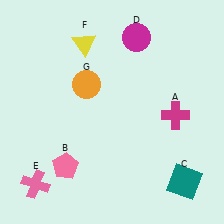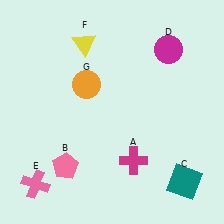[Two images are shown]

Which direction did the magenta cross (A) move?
The magenta cross (A) moved down.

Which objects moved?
The objects that moved are: the magenta cross (A), the magenta circle (D).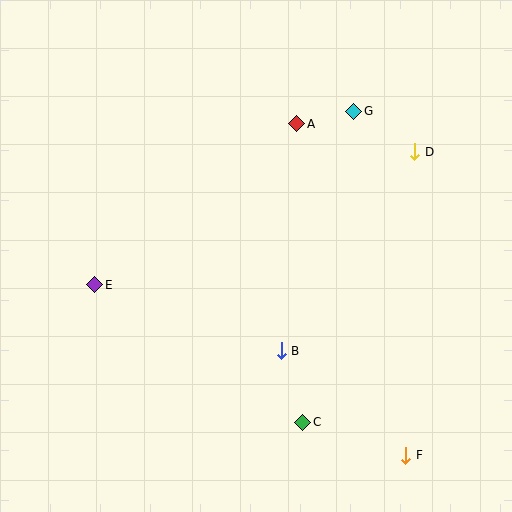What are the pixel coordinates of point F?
Point F is at (406, 455).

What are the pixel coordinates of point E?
Point E is at (95, 285).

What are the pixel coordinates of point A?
Point A is at (297, 124).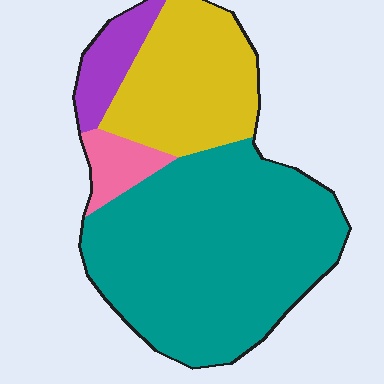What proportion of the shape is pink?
Pink covers about 5% of the shape.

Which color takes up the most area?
Teal, at roughly 60%.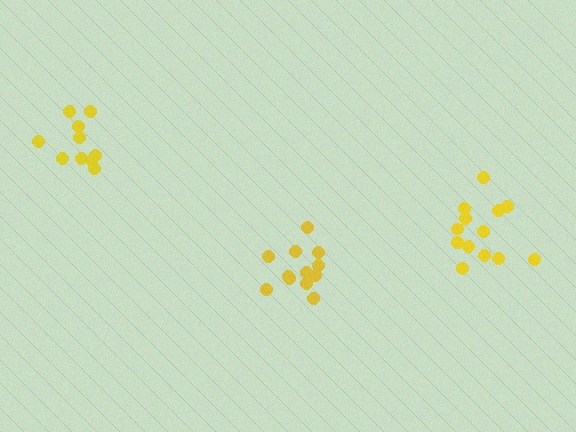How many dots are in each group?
Group 1: 12 dots, Group 2: 13 dots, Group 3: 11 dots (36 total).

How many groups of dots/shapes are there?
There are 3 groups.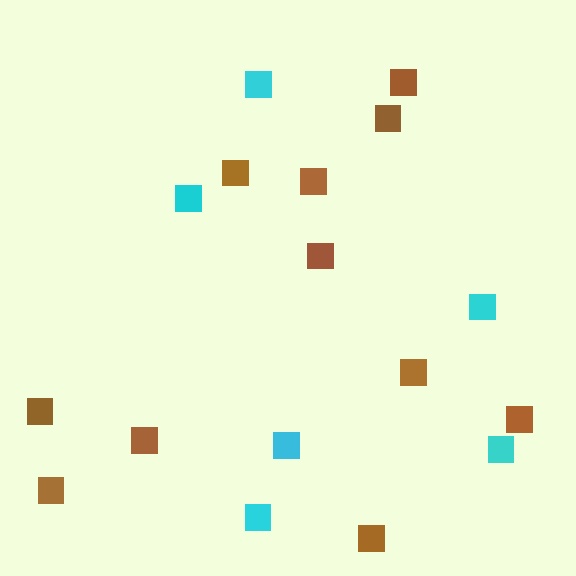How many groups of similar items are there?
There are 2 groups: one group of cyan squares (6) and one group of brown squares (11).